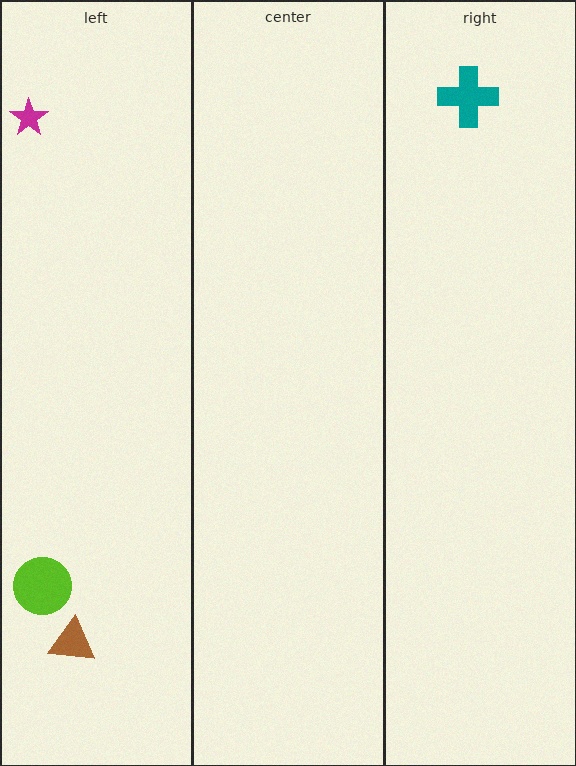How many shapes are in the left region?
3.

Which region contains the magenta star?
The left region.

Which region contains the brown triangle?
The left region.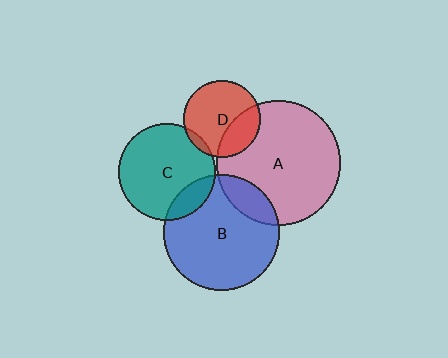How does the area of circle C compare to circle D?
Approximately 1.6 times.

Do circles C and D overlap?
Yes.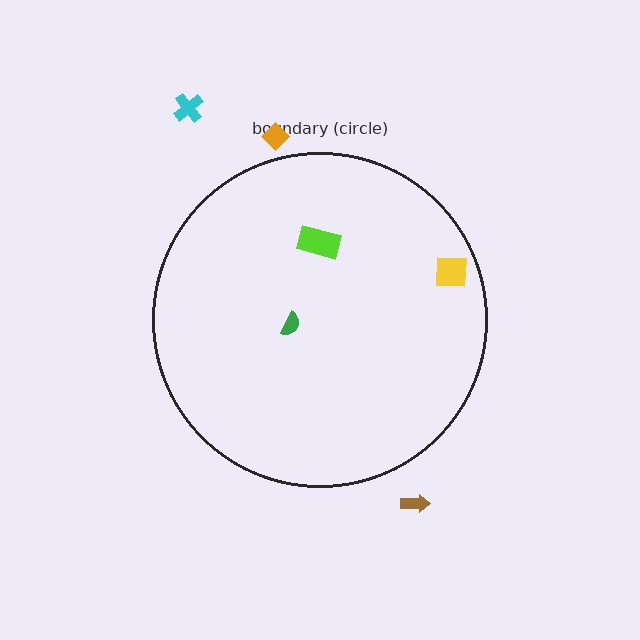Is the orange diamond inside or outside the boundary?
Outside.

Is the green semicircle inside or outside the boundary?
Inside.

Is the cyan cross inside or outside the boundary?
Outside.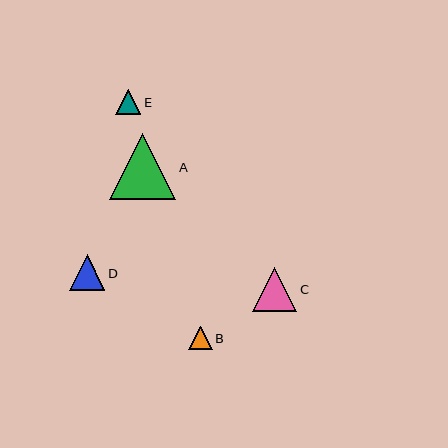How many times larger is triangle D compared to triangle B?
Triangle D is approximately 1.5 times the size of triangle B.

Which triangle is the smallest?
Triangle B is the smallest with a size of approximately 24 pixels.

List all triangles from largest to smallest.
From largest to smallest: A, C, D, E, B.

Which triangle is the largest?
Triangle A is the largest with a size of approximately 66 pixels.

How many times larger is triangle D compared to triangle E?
Triangle D is approximately 1.4 times the size of triangle E.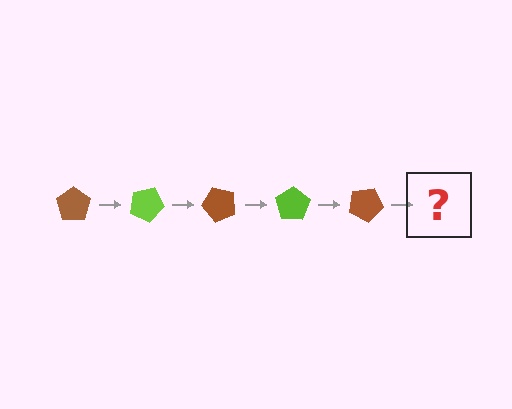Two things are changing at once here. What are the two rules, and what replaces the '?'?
The two rules are that it rotates 25 degrees each step and the color cycles through brown and lime. The '?' should be a lime pentagon, rotated 125 degrees from the start.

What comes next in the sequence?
The next element should be a lime pentagon, rotated 125 degrees from the start.